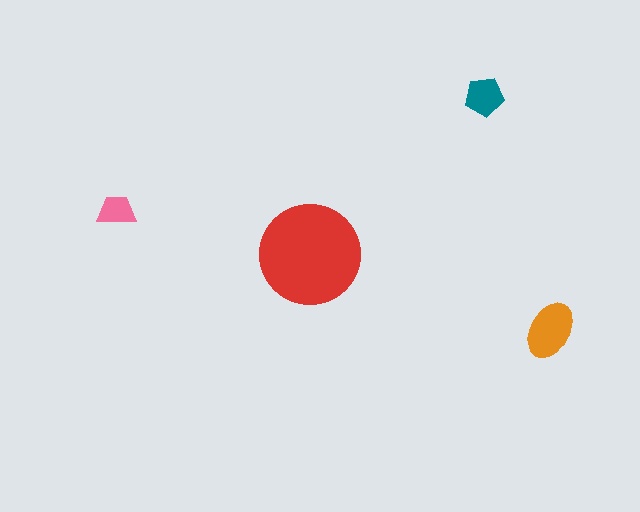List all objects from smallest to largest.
The pink trapezoid, the teal pentagon, the orange ellipse, the red circle.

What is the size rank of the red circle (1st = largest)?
1st.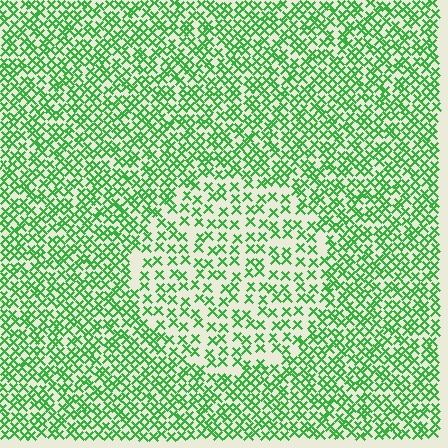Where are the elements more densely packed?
The elements are more densely packed outside the circle boundary.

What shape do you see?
I see a circle.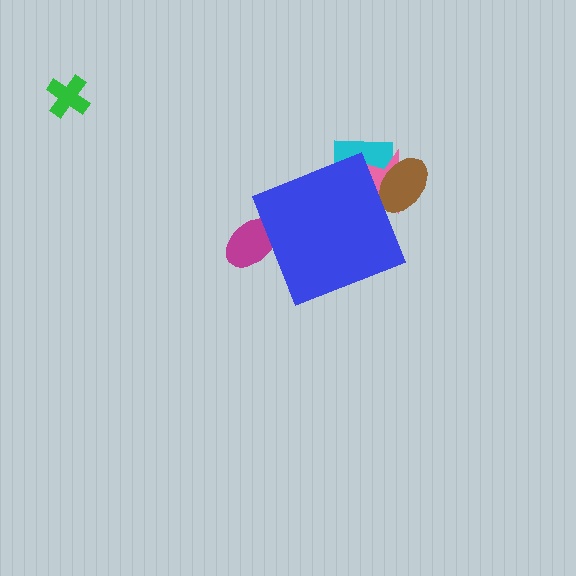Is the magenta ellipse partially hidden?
Yes, the magenta ellipse is partially hidden behind the blue diamond.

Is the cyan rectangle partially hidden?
Yes, the cyan rectangle is partially hidden behind the blue diamond.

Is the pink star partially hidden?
Yes, the pink star is partially hidden behind the blue diamond.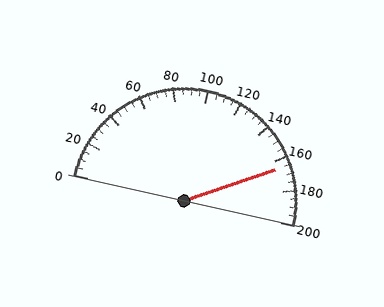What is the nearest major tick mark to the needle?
The nearest major tick mark is 160.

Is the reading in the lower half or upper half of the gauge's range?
The reading is in the upper half of the range (0 to 200).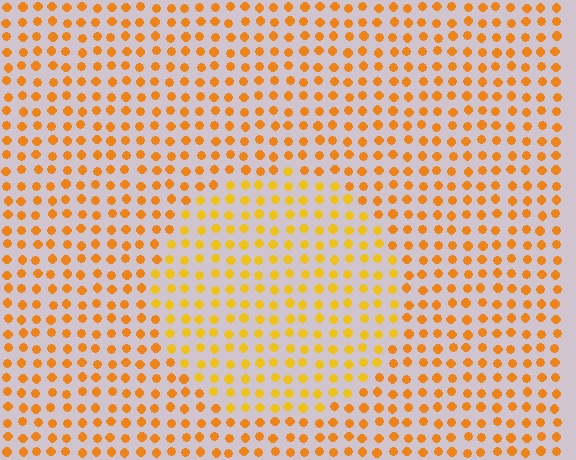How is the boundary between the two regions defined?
The boundary is defined purely by a slight shift in hue (about 18 degrees). Spacing, size, and orientation are identical on both sides.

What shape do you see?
I see a circle.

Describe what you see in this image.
The image is filled with small orange elements in a uniform arrangement. A circle-shaped region is visible where the elements are tinted to a slightly different hue, forming a subtle color boundary.